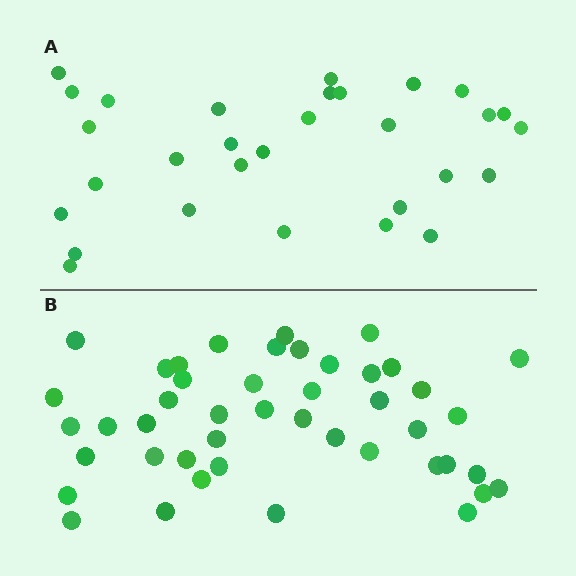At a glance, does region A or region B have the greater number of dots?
Region B (the bottom region) has more dots.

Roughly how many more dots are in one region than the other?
Region B has approximately 15 more dots than region A.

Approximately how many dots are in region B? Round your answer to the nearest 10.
About 40 dots. (The exact count is 45, which rounds to 40.)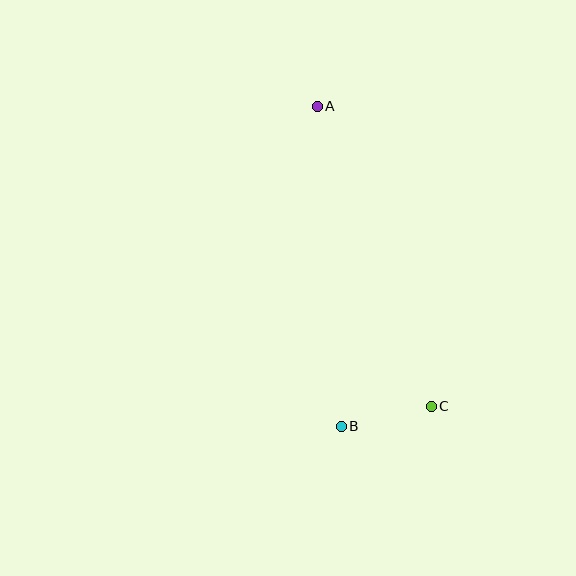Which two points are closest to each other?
Points B and C are closest to each other.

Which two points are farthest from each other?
Points A and C are farthest from each other.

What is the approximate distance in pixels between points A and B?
The distance between A and B is approximately 321 pixels.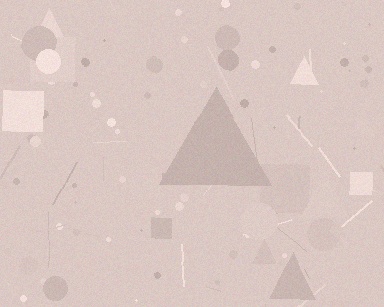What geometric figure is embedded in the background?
A triangle is embedded in the background.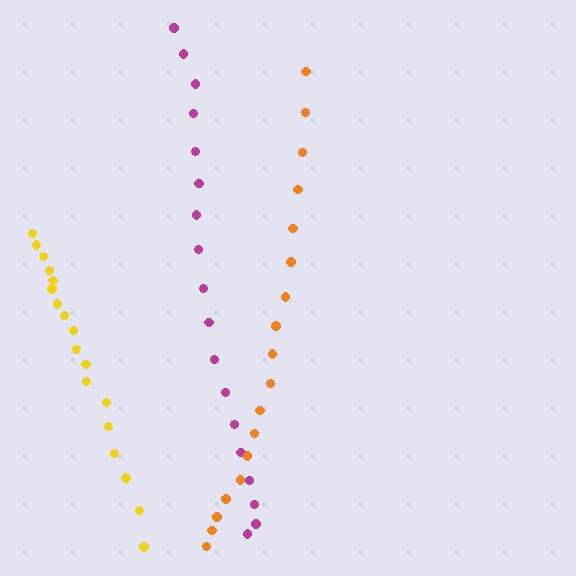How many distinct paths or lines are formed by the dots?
There are 3 distinct paths.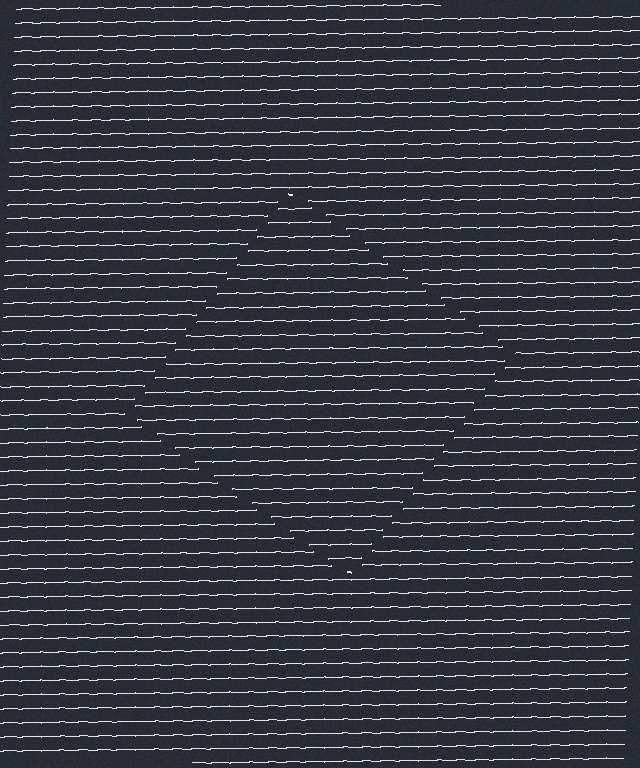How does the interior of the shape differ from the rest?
The interior of the shape contains the same grating, shifted by half a period — the contour is defined by the phase discontinuity where line-ends from the inner and outer gratings abut.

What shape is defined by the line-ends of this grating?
An illusory square. The interior of the shape contains the same grating, shifted by half a period — the contour is defined by the phase discontinuity where line-ends from the inner and outer gratings abut.